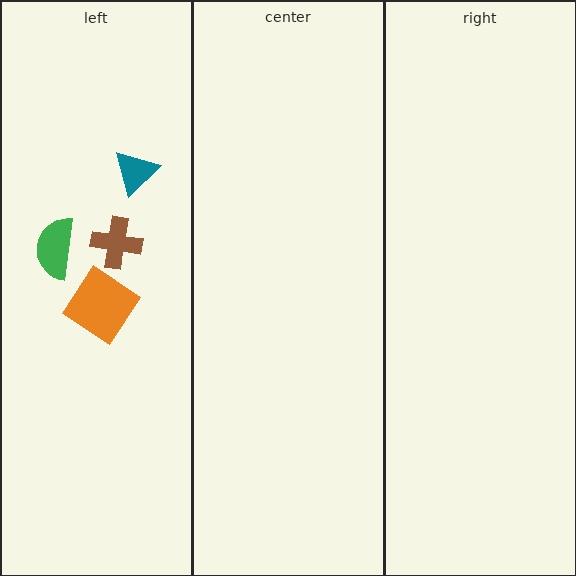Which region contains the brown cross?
The left region.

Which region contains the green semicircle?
The left region.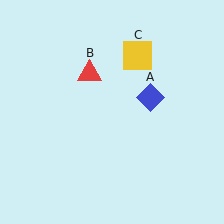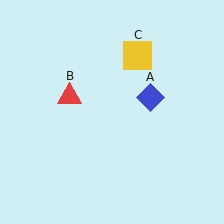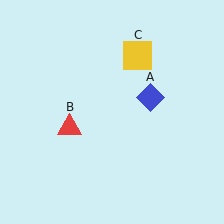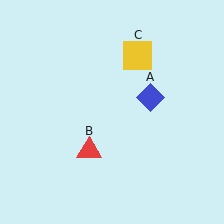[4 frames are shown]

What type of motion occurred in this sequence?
The red triangle (object B) rotated counterclockwise around the center of the scene.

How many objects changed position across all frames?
1 object changed position: red triangle (object B).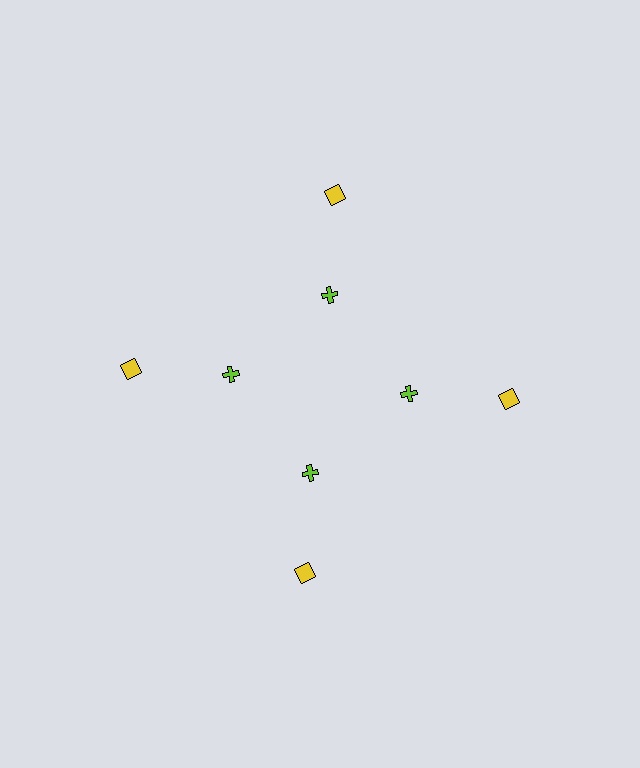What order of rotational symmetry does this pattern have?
This pattern has 4-fold rotational symmetry.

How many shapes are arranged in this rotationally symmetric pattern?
There are 8 shapes, arranged in 4 groups of 2.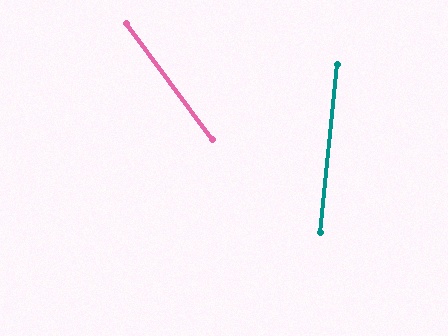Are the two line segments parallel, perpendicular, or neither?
Neither parallel nor perpendicular — they differ by about 42°.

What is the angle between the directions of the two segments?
Approximately 42 degrees.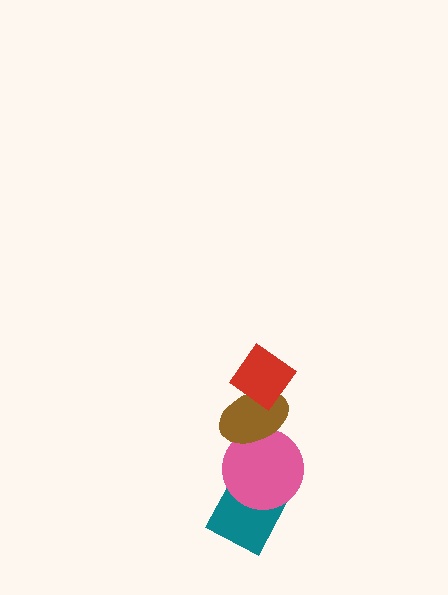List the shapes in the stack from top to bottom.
From top to bottom: the red diamond, the brown ellipse, the pink circle, the teal diamond.